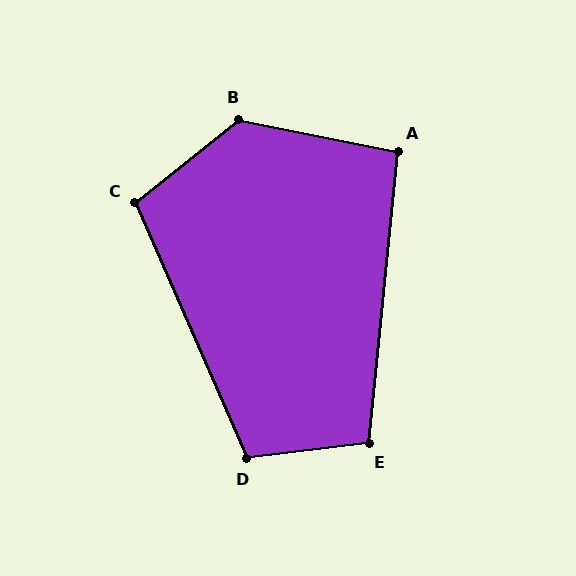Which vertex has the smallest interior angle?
A, at approximately 96 degrees.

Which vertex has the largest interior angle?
B, at approximately 130 degrees.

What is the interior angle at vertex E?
Approximately 103 degrees (obtuse).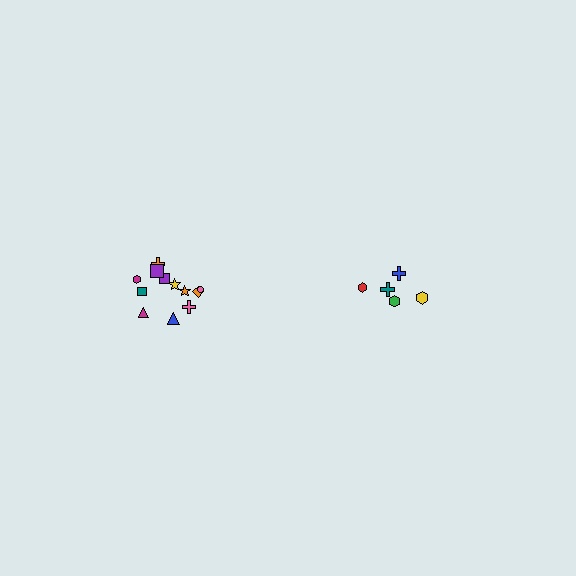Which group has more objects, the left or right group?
The left group.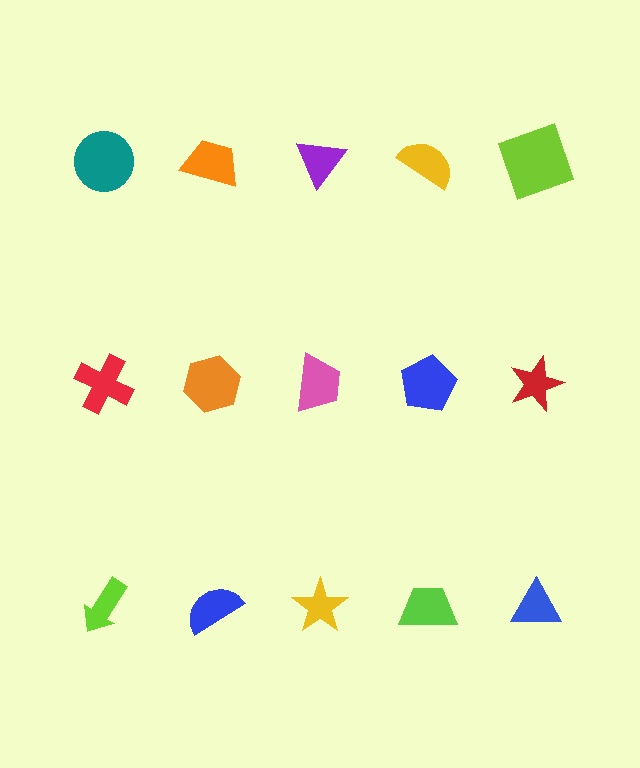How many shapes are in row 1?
5 shapes.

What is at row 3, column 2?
A blue semicircle.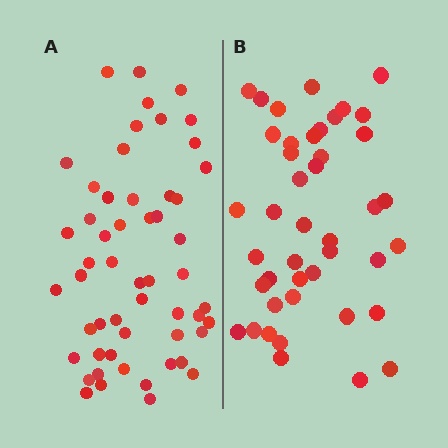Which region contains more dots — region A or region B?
Region A (the left region) has more dots.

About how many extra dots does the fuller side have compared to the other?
Region A has roughly 12 or so more dots than region B.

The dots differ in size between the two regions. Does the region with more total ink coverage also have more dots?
No. Region B has more total ink coverage because its dots are larger, but region A actually contains more individual dots. Total area can be misleading — the number of items is what matters here.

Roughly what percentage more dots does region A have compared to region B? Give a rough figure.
About 25% more.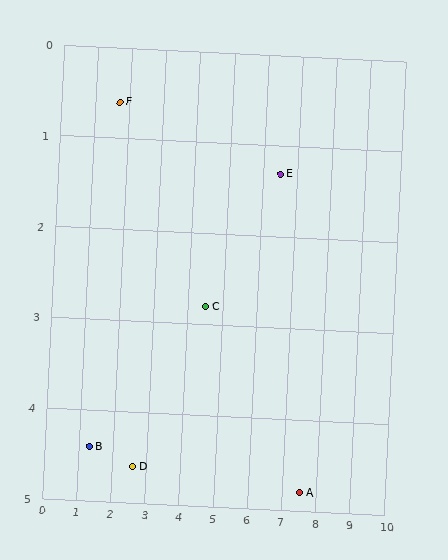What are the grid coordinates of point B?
Point B is at approximately (1.3, 4.4).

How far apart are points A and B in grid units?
Points A and B are about 6.2 grid units apart.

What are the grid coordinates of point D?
Point D is at approximately (2.6, 4.6).